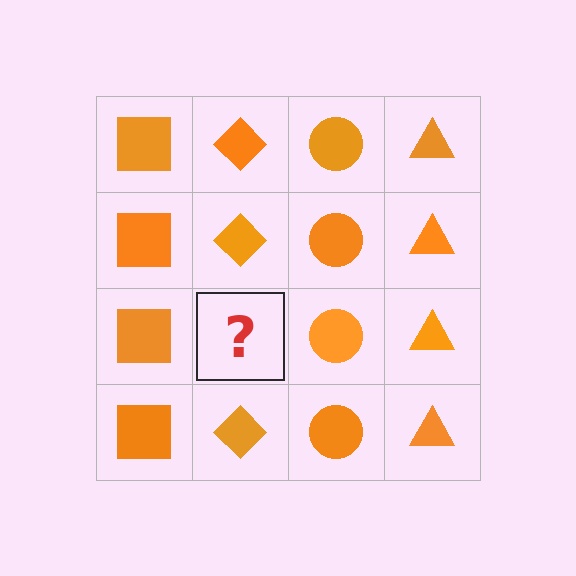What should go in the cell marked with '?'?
The missing cell should contain an orange diamond.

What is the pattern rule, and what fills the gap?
The rule is that each column has a consistent shape. The gap should be filled with an orange diamond.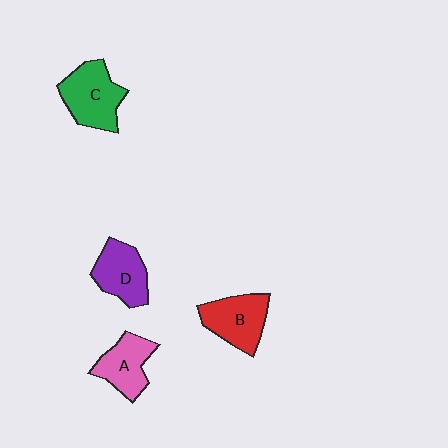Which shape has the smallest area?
Shape A (pink).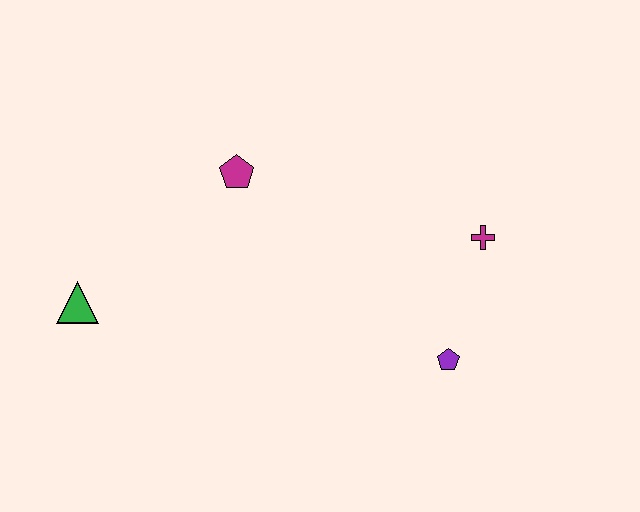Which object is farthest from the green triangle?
The magenta cross is farthest from the green triangle.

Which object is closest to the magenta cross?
The purple pentagon is closest to the magenta cross.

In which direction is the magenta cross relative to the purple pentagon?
The magenta cross is above the purple pentagon.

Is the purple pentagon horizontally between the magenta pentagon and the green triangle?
No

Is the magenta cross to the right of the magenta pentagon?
Yes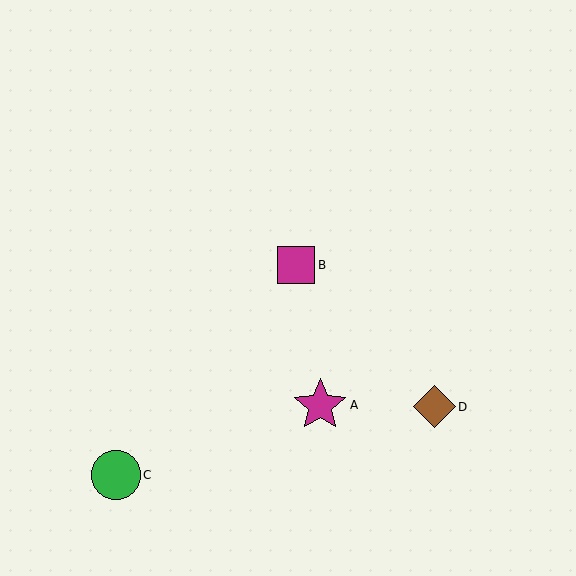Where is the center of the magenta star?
The center of the magenta star is at (320, 406).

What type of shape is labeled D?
Shape D is a brown diamond.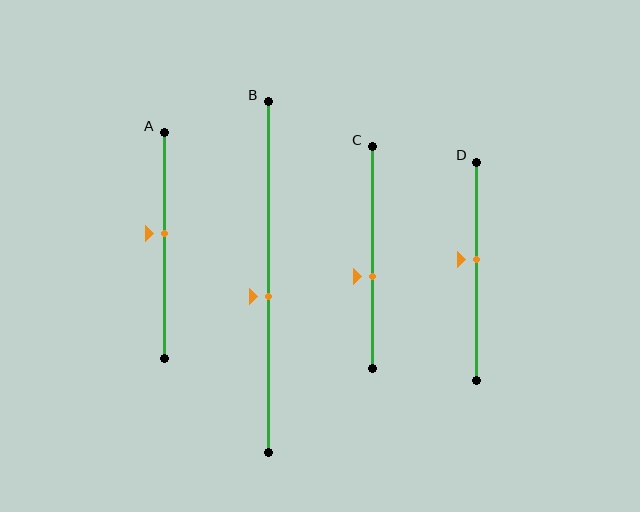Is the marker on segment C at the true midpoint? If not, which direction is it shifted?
No, the marker on segment C is shifted downward by about 8% of the segment length.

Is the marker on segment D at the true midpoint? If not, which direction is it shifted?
No, the marker on segment D is shifted upward by about 6% of the segment length.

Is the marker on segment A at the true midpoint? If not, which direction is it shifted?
No, the marker on segment A is shifted upward by about 5% of the segment length.